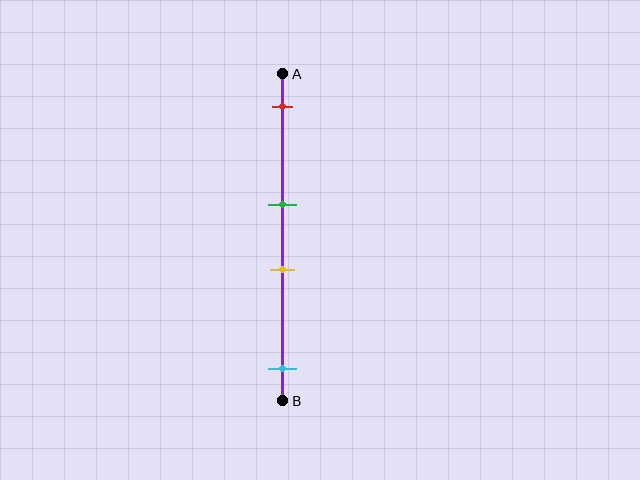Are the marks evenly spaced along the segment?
No, the marks are not evenly spaced.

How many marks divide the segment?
There are 4 marks dividing the segment.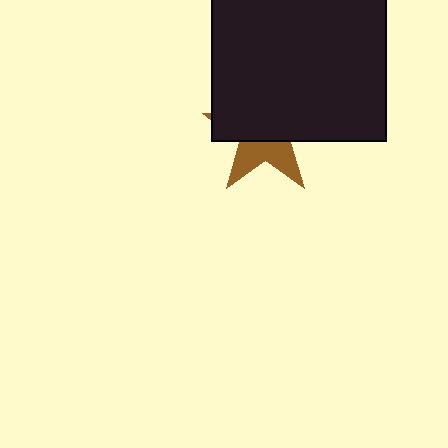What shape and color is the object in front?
The object in front is a black square.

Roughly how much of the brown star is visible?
A small part of it is visible (roughly 38%).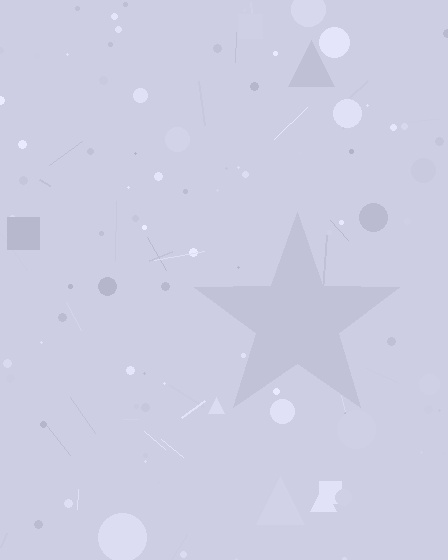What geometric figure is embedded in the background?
A star is embedded in the background.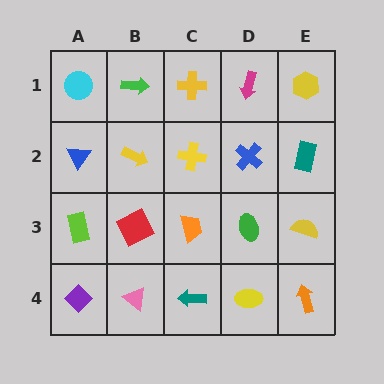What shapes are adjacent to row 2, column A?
A cyan circle (row 1, column A), a lime rectangle (row 3, column A), a yellow arrow (row 2, column B).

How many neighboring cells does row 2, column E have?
3.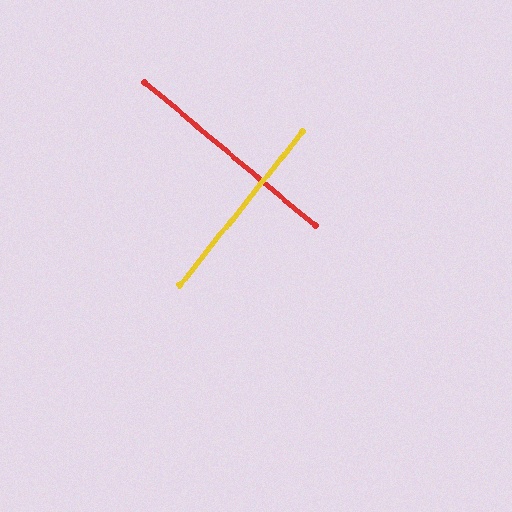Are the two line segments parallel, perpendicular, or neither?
Perpendicular — they meet at approximately 88°.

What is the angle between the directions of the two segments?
Approximately 88 degrees.